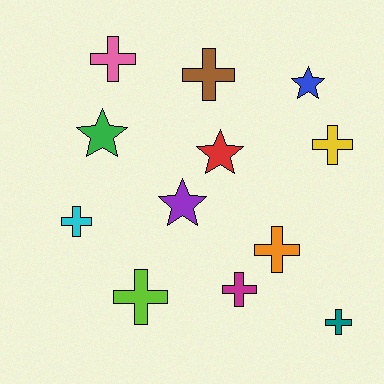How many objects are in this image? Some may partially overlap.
There are 12 objects.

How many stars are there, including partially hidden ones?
There are 4 stars.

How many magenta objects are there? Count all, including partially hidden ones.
There is 1 magenta object.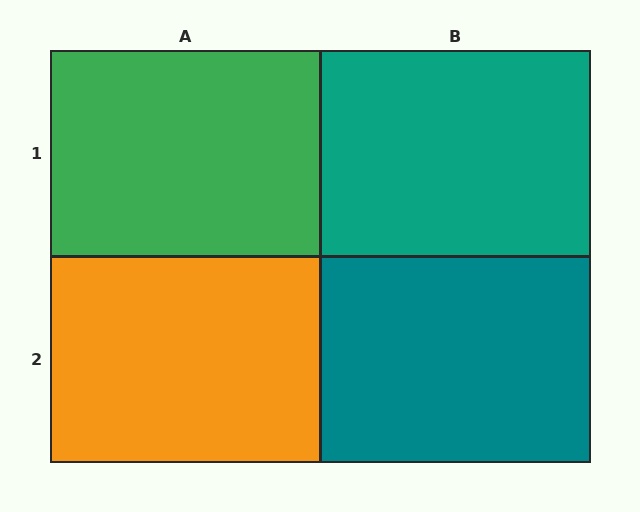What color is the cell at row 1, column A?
Green.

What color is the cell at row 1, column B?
Teal.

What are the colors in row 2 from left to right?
Orange, teal.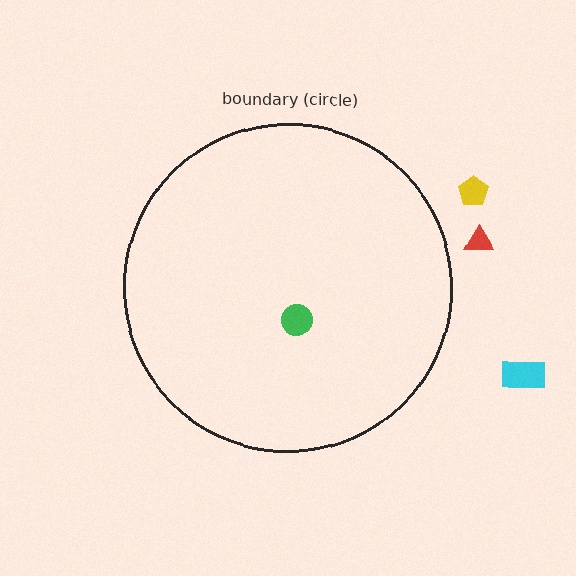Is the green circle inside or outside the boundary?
Inside.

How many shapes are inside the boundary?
1 inside, 3 outside.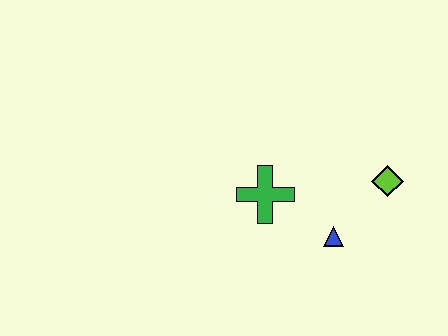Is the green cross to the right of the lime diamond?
No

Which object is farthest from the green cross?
The lime diamond is farthest from the green cross.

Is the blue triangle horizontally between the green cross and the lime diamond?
Yes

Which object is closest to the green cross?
The blue triangle is closest to the green cross.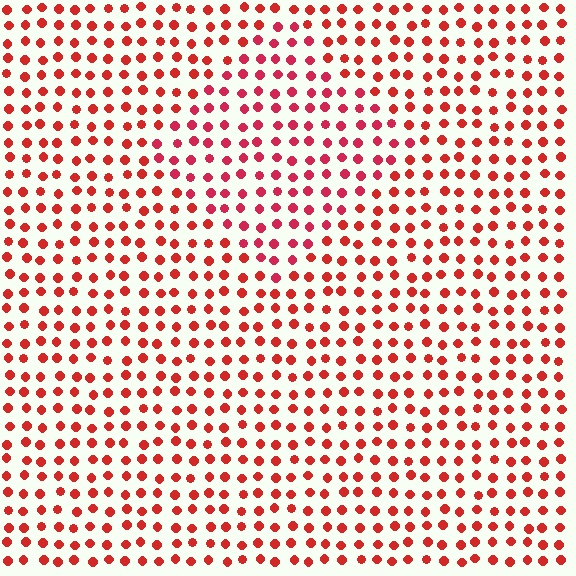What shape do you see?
I see a diamond.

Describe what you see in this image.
The image is filled with small red elements in a uniform arrangement. A diamond-shaped region is visible where the elements are tinted to a slightly different hue, forming a subtle color boundary.